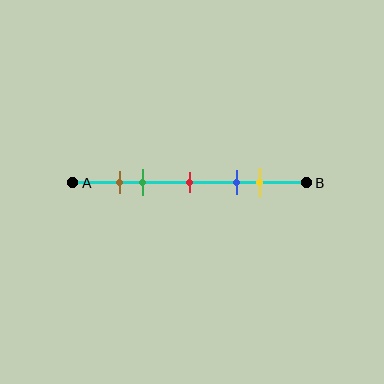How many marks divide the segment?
There are 5 marks dividing the segment.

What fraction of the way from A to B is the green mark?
The green mark is approximately 30% (0.3) of the way from A to B.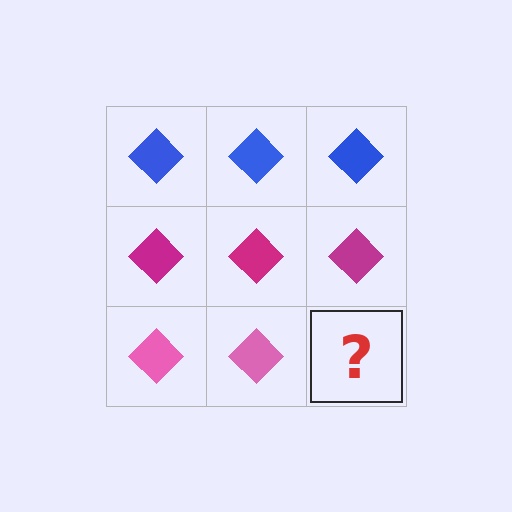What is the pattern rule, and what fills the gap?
The rule is that each row has a consistent color. The gap should be filled with a pink diamond.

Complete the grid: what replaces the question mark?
The question mark should be replaced with a pink diamond.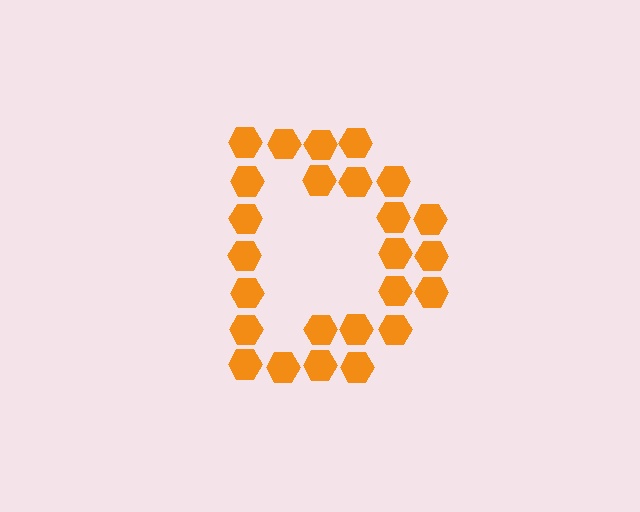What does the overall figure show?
The overall figure shows the letter D.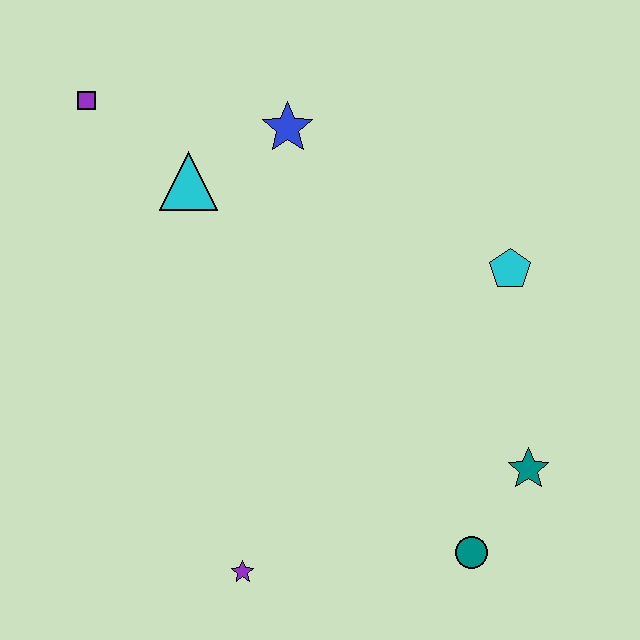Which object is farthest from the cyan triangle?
The teal circle is farthest from the cyan triangle.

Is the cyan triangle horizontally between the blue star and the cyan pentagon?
No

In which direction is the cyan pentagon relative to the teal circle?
The cyan pentagon is above the teal circle.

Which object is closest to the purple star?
The teal circle is closest to the purple star.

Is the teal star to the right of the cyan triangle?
Yes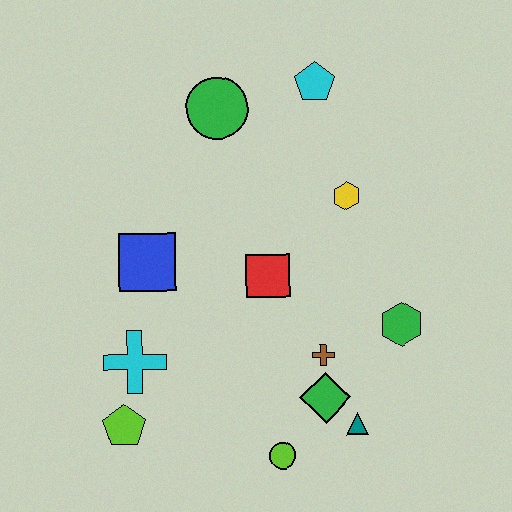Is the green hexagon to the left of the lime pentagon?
No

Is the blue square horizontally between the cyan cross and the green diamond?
Yes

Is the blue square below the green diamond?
No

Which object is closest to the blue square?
The cyan cross is closest to the blue square.